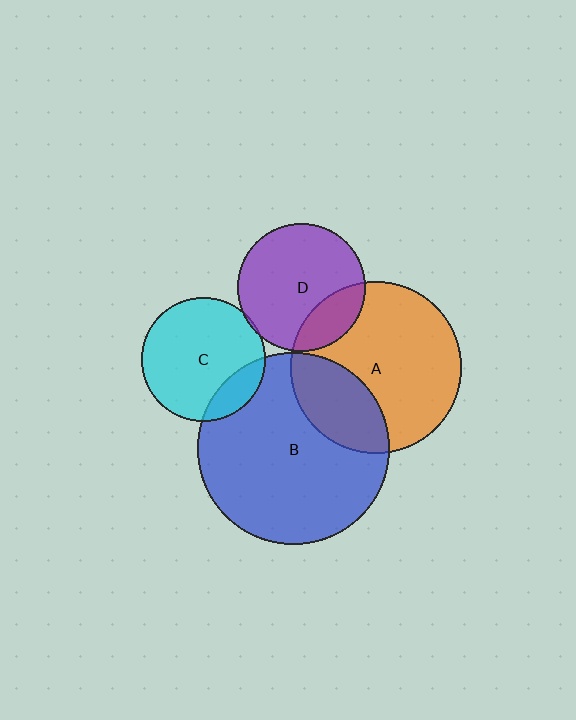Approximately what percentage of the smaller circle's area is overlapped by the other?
Approximately 5%.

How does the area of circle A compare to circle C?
Approximately 1.9 times.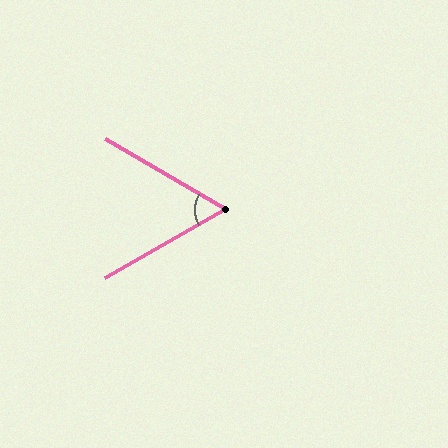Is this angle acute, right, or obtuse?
It is acute.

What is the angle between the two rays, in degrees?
Approximately 60 degrees.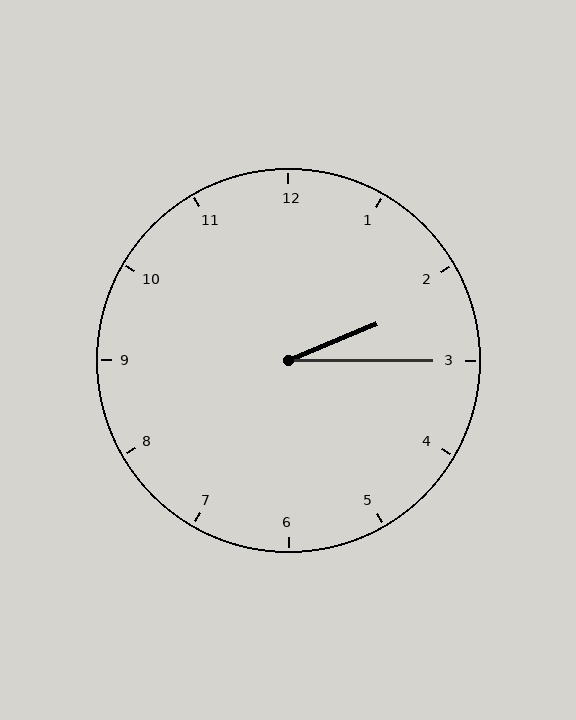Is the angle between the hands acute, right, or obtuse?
It is acute.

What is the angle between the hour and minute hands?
Approximately 22 degrees.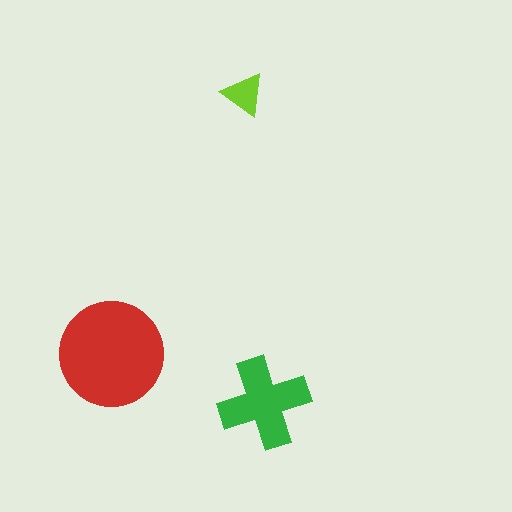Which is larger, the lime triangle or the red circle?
The red circle.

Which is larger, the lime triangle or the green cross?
The green cross.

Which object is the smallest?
The lime triangle.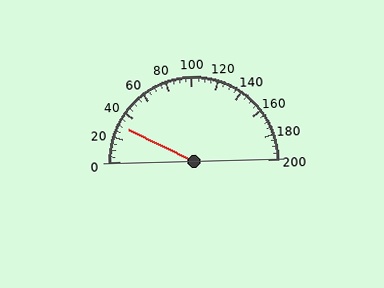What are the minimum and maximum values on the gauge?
The gauge ranges from 0 to 200.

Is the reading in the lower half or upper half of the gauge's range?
The reading is in the lower half of the range (0 to 200).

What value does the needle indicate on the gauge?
The needle indicates approximately 30.